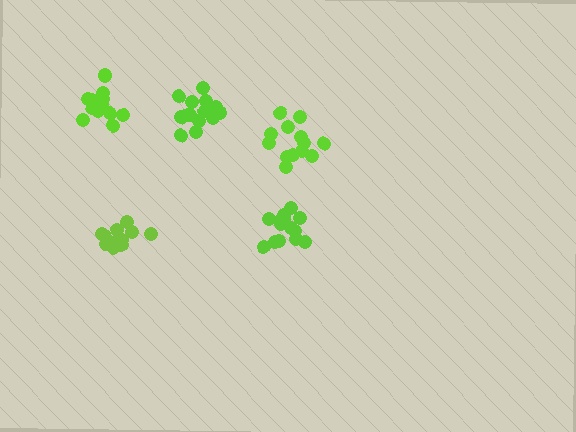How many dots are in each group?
Group 1: 11 dots, Group 2: 13 dots, Group 3: 15 dots, Group 4: 14 dots, Group 5: 13 dots (66 total).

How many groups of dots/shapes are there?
There are 5 groups.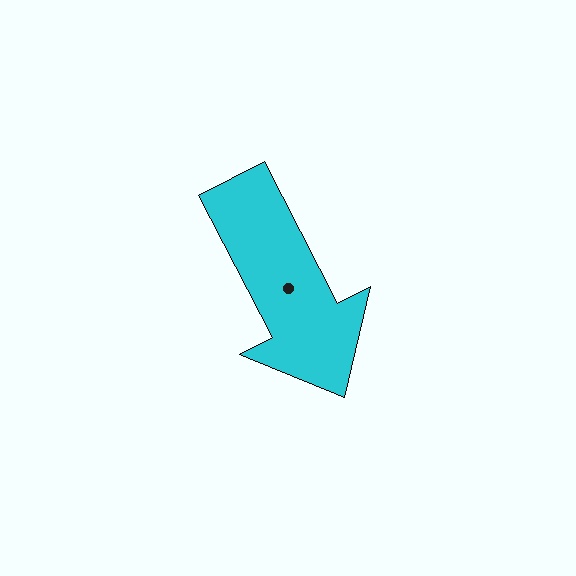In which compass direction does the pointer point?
Southeast.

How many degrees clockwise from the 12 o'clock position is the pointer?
Approximately 153 degrees.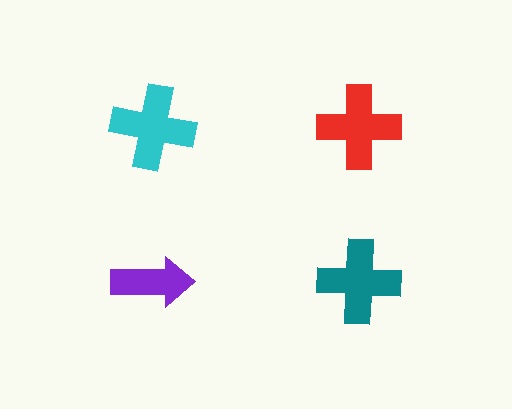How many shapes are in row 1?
2 shapes.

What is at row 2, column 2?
A teal cross.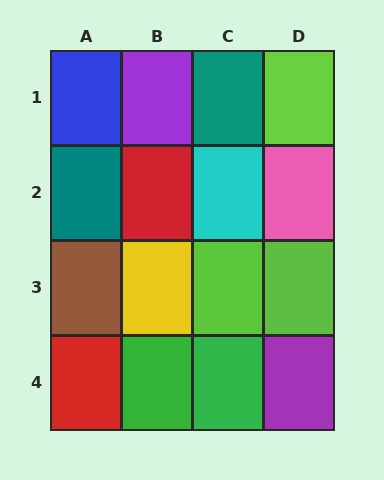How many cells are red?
2 cells are red.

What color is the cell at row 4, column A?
Red.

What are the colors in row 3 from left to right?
Brown, yellow, lime, lime.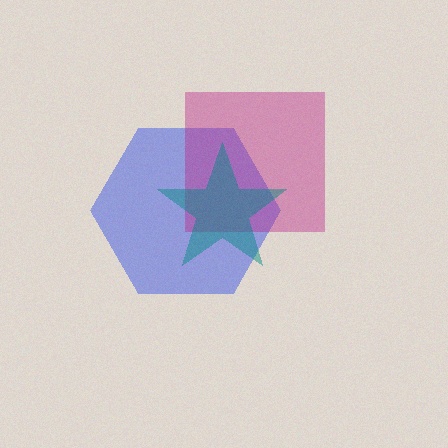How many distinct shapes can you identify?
There are 3 distinct shapes: a blue hexagon, a magenta square, a teal star.